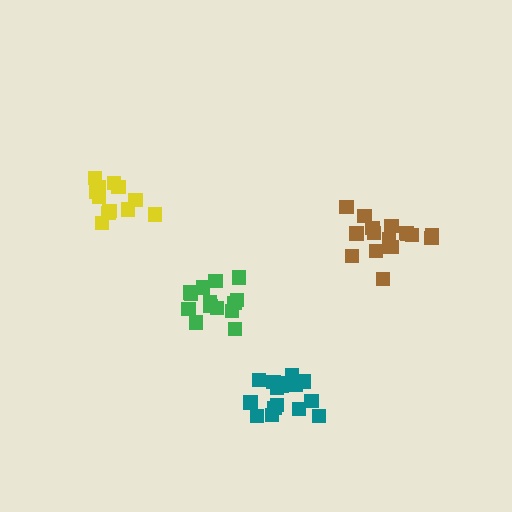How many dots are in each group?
Group 1: 17 dots, Group 2: 14 dots, Group 3: 17 dots, Group 4: 12 dots (60 total).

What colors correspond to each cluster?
The clusters are colored: brown, green, teal, yellow.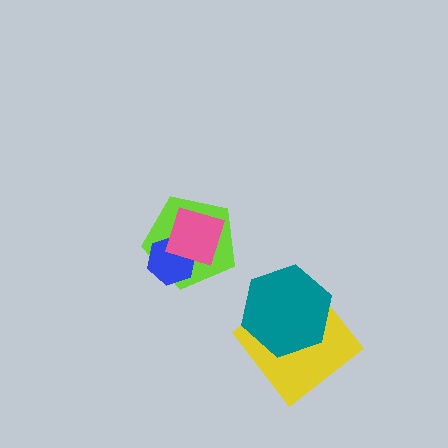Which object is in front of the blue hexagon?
The pink diamond is in front of the blue hexagon.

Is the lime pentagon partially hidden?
Yes, it is partially covered by another shape.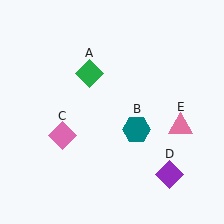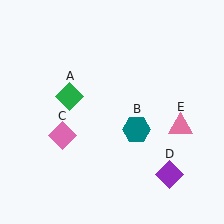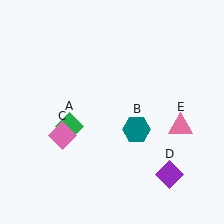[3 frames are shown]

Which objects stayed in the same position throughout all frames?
Teal hexagon (object B) and pink diamond (object C) and purple diamond (object D) and pink triangle (object E) remained stationary.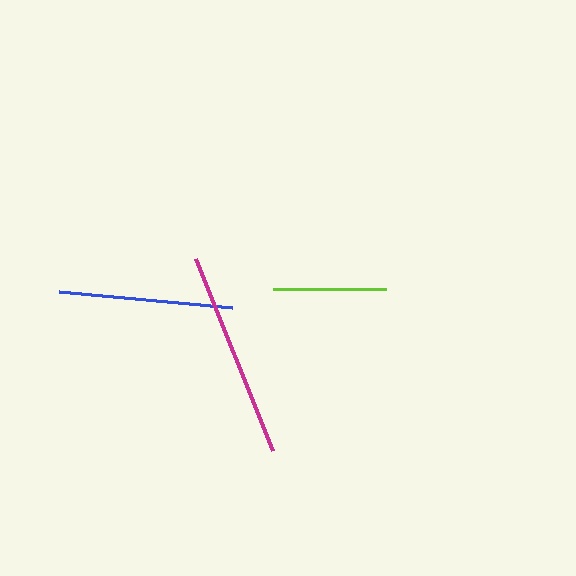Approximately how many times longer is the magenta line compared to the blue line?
The magenta line is approximately 1.2 times the length of the blue line.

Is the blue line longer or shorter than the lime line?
The blue line is longer than the lime line.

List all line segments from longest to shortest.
From longest to shortest: magenta, blue, lime.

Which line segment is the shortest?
The lime line is the shortest at approximately 112 pixels.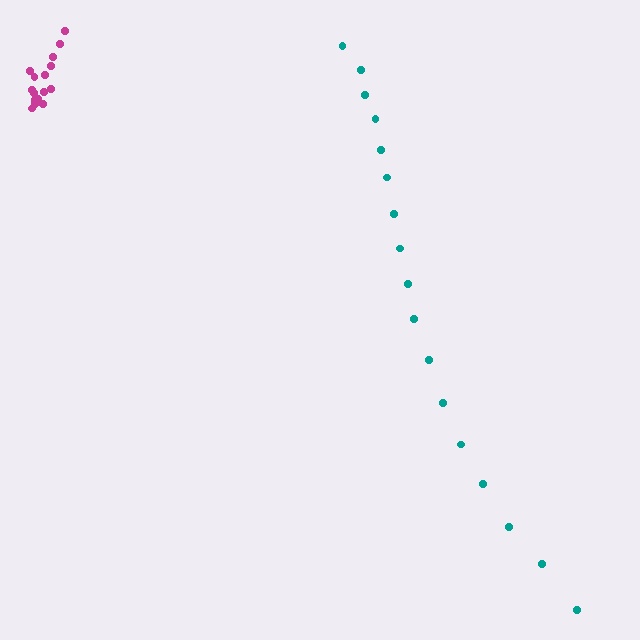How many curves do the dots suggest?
There are 2 distinct paths.